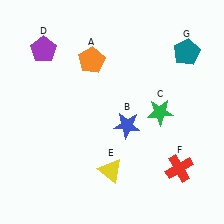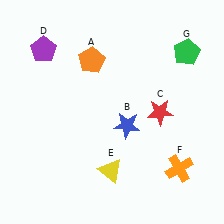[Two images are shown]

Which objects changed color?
C changed from green to red. F changed from red to orange. G changed from teal to green.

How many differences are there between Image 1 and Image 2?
There are 3 differences between the two images.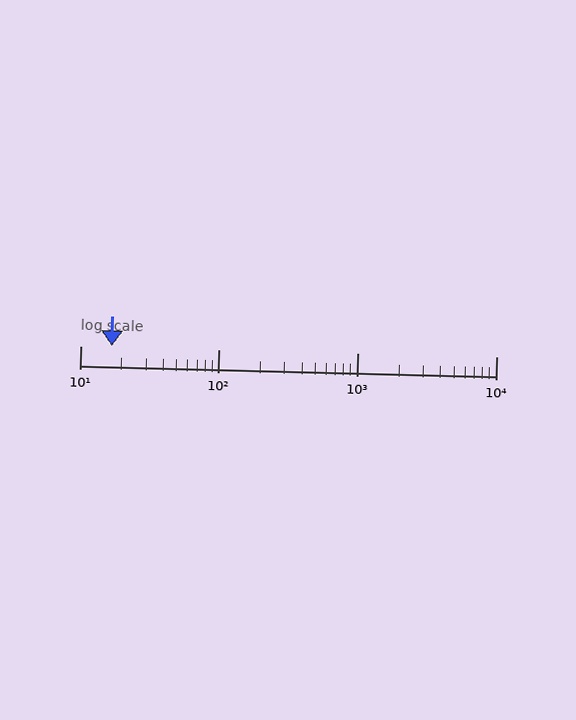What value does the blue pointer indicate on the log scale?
The pointer indicates approximately 17.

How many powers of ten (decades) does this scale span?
The scale spans 3 decades, from 10 to 10000.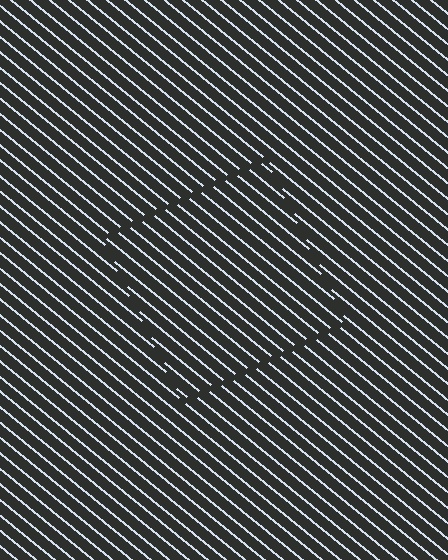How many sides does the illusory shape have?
4 sides — the line-ends trace a square.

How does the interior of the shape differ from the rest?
The interior of the shape contains the same grating, shifted by half a period — the contour is defined by the phase discontinuity where line-ends from the inner and outer gratings abut.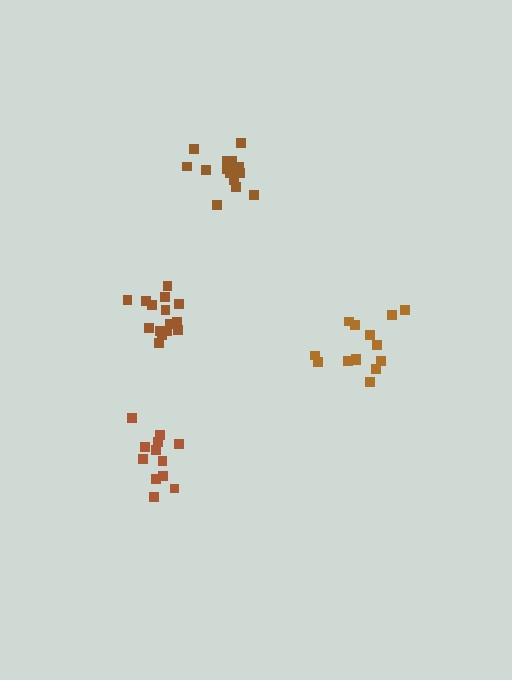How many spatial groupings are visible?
There are 4 spatial groupings.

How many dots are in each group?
Group 1: 15 dots, Group 2: 14 dots, Group 3: 12 dots, Group 4: 15 dots (56 total).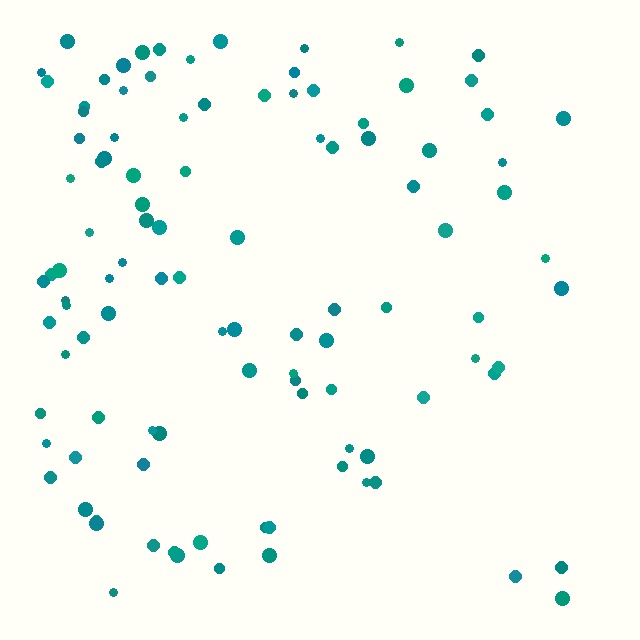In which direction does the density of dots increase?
From right to left, with the left side densest.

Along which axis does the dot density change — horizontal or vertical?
Horizontal.